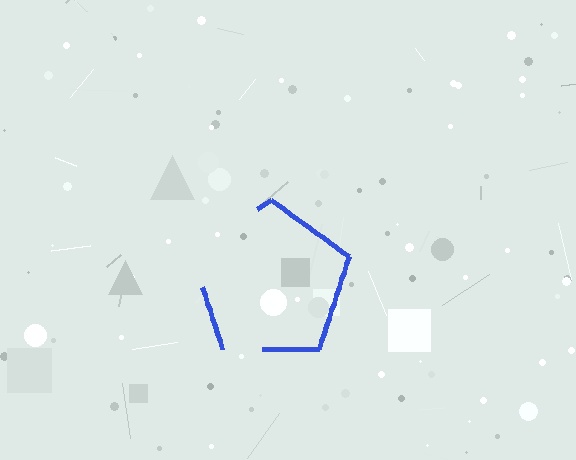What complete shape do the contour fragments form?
The contour fragments form a pentagon.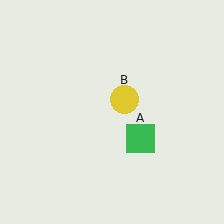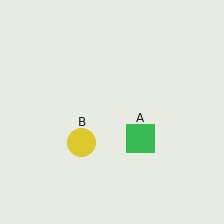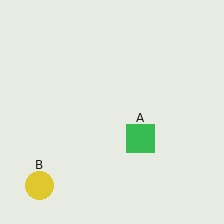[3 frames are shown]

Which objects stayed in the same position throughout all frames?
Green square (object A) remained stationary.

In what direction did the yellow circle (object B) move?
The yellow circle (object B) moved down and to the left.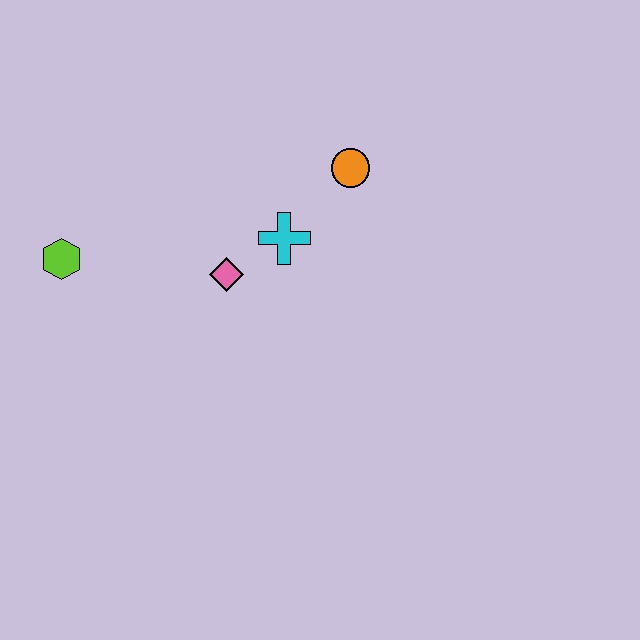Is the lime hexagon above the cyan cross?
No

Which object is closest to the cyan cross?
The pink diamond is closest to the cyan cross.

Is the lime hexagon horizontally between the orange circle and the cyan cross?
No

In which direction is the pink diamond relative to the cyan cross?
The pink diamond is to the left of the cyan cross.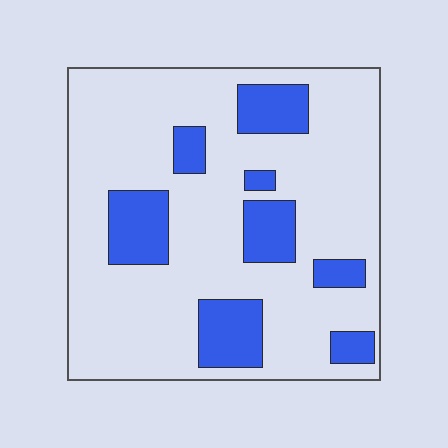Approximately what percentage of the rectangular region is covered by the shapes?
Approximately 20%.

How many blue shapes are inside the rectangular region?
8.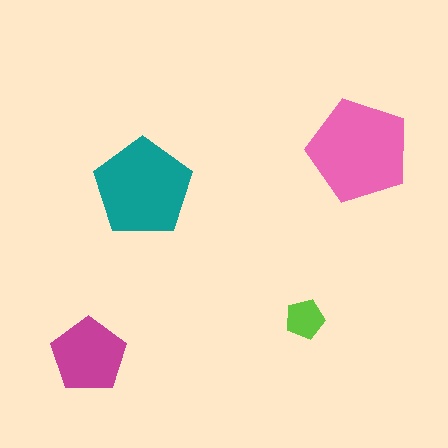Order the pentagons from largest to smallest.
the pink one, the teal one, the magenta one, the lime one.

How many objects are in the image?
There are 4 objects in the image.